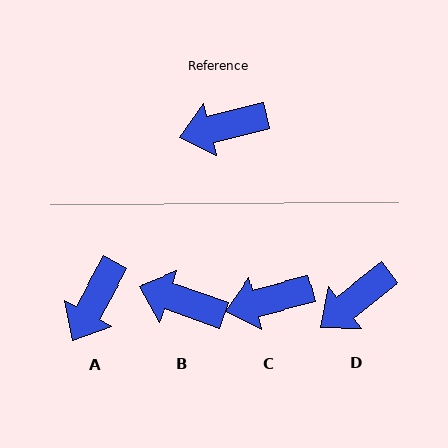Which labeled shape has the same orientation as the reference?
C.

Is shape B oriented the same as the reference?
No, it is off by about 33 degrees.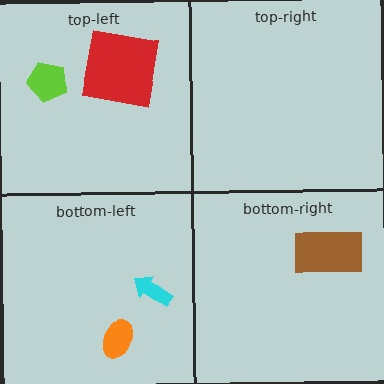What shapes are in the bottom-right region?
The brown rectangle.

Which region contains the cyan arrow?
The bottom-left region.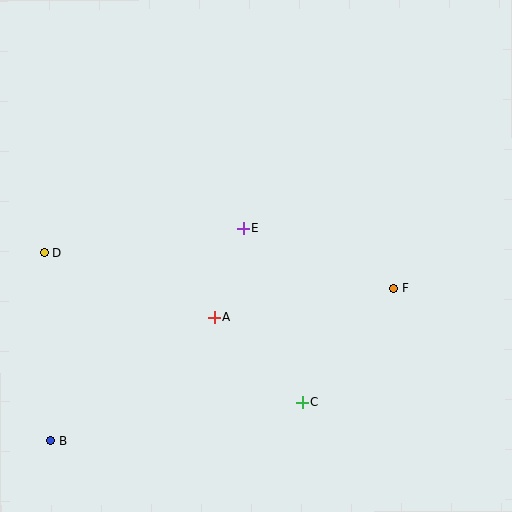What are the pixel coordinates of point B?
Point B is at (50, 440).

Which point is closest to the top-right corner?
Point F is closest to the top-right corner.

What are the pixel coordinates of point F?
Point F is at (394, 289).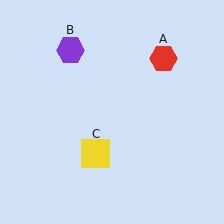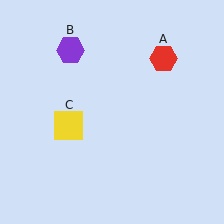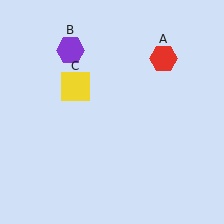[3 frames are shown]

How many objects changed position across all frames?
1 object changed position: yellow square (object C).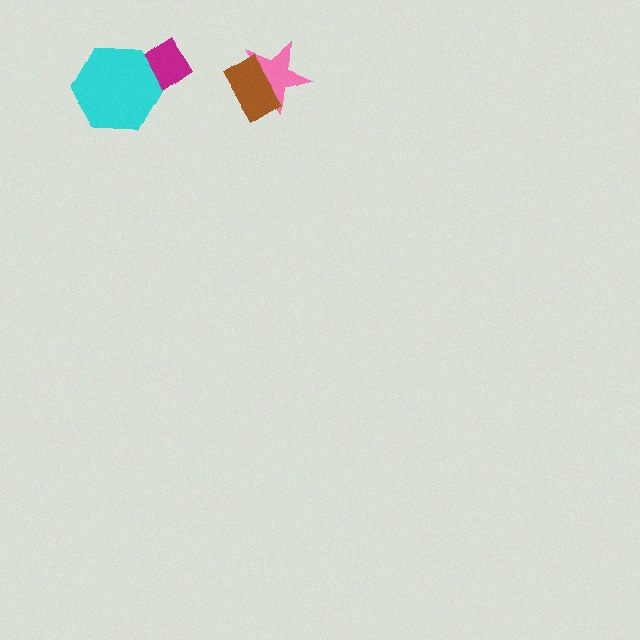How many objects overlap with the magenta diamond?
1 object overlaps with the magenta diamond.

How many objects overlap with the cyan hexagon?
1 object overlaps with the cyan hexagon.